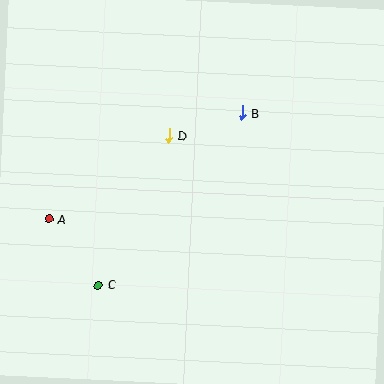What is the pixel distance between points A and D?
The distance between A and D is 146 pixels.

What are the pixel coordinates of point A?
Point A is at (49, 219).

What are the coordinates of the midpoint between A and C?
The midpoint between A and C is at (74, 252).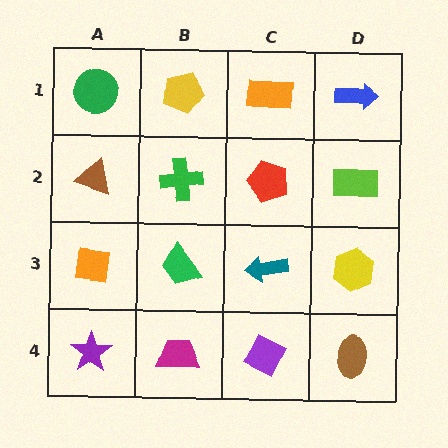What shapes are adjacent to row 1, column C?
A red pentagon (row 2, column C), a yellow pentagon (row 1, column B), a blue arrow (row 1, column D).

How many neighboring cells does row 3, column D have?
3.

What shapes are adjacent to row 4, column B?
A green trapezoid (row 3, column B), a purple star (row 4, column A), a purple diamond (row 4, column C).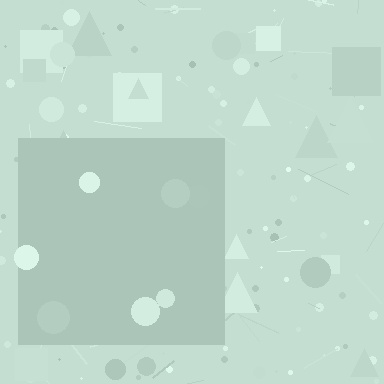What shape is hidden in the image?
A square is hidden in the image.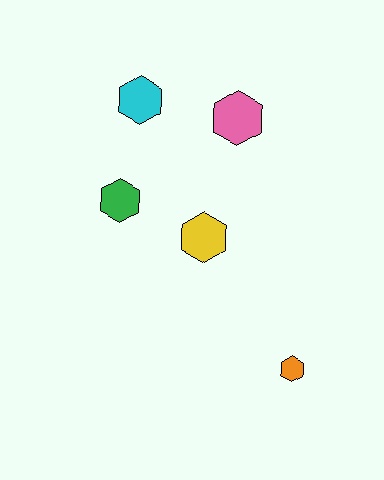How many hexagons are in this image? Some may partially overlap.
There are 5 hexagons.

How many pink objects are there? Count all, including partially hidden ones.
There is 1 pink object.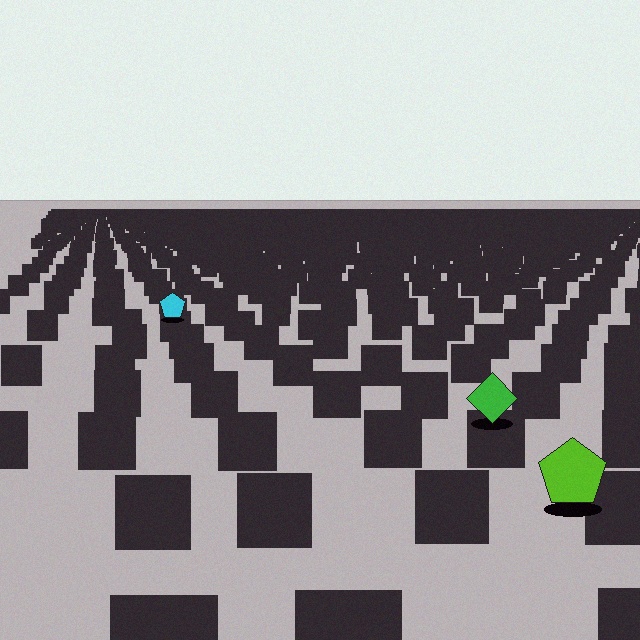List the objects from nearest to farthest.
From nearest to farthest: the lime pentagon, the green diamond, the cyan pentagon.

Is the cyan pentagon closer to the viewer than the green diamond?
No. The green diamond is closer — you can tell from the texture gradient: the ground texture is coarser near it.